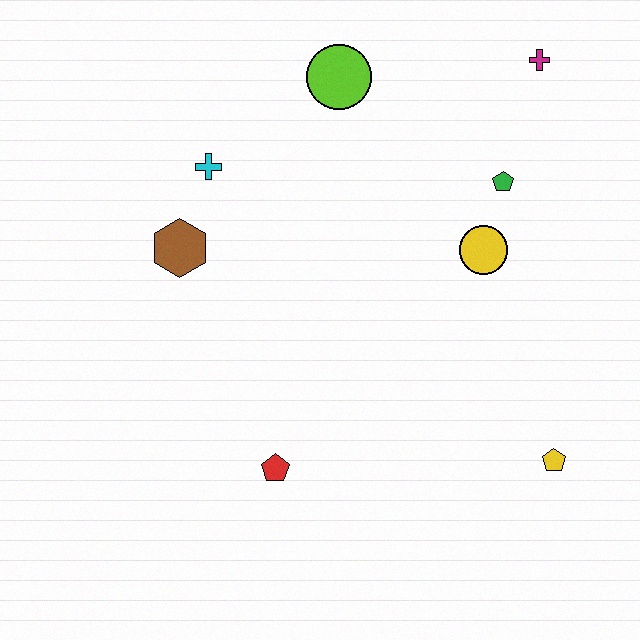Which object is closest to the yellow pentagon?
The yellow circle is closest to the yellow pentagon.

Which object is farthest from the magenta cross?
The red pentagon is farthest from the magenta cross.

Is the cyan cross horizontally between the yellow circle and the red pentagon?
No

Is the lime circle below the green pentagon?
No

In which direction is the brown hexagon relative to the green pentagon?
The brown hexagon is to the left of the green pentagon.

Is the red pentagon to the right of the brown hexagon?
Yes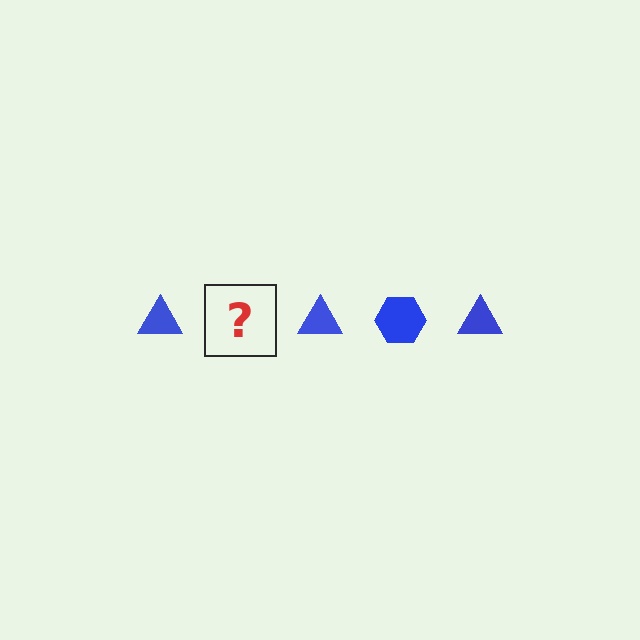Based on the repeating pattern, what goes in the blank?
The blank should be a blue hexagon.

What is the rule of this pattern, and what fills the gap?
The rule is that the pattern cycles through triangle, hexagon shapes in blue. The gap should be filled with a blue hexagon.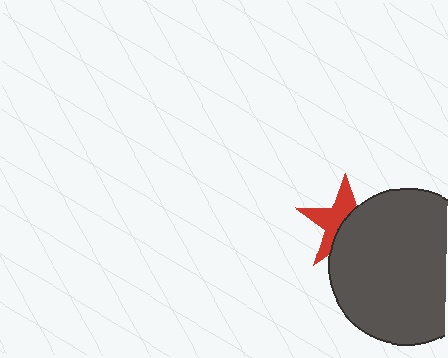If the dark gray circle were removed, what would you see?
You would see the complete red star.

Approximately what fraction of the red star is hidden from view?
Roughly 50% of the red star is hidden behind the dark gray circle.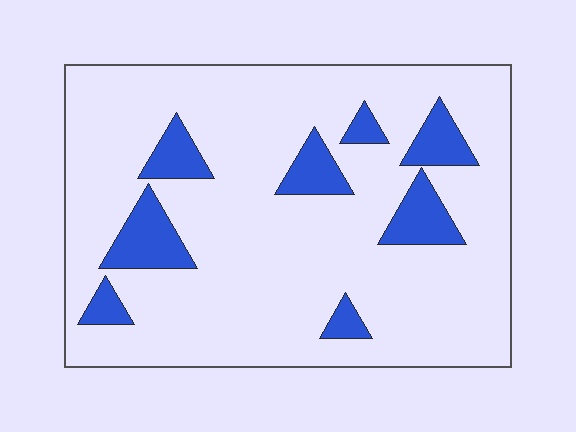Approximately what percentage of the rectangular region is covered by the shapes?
Approximately 15%.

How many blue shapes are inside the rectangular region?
8.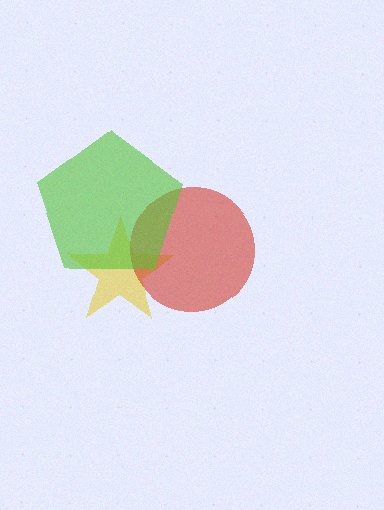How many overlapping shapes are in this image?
There are 3 overlapping shapes in the image.